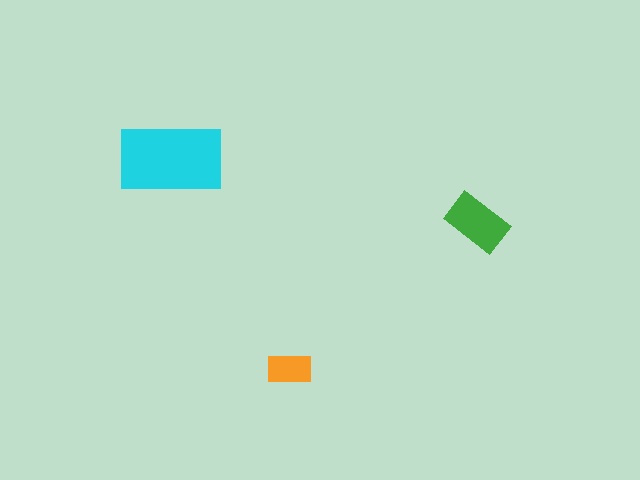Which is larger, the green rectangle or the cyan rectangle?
The cyan one.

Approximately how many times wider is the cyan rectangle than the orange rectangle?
About 2.5 times wider.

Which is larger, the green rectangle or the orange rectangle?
The green one.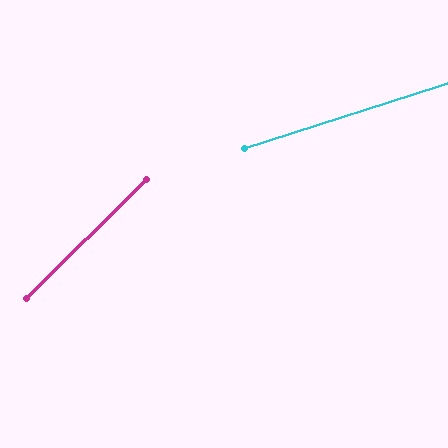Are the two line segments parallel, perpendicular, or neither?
Neither parallel nor perpendicular — they differ by about 27°.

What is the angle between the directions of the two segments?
Approximately 27 degrees.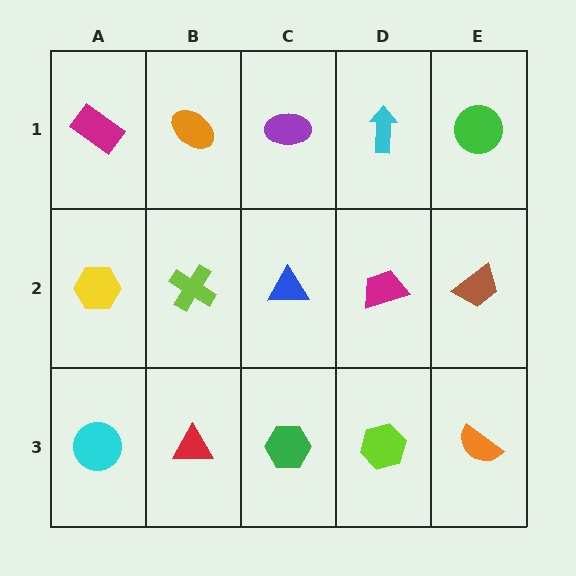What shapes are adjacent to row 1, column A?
A yellow hexagon (row 2, column A), an orange ellipse (row 1, column B).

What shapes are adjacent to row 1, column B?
A lime cross (row 2, column B), a magenta rectangle (row 1, column A), a purple ellipse (row 1, column C).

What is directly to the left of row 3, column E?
A lime hexagon.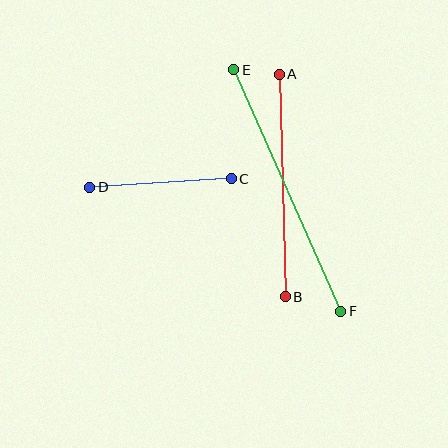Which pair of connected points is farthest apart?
Points E and F are farthest apart.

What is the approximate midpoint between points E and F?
The midpoint is at approximately (287, 190) pixels.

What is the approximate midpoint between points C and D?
The midpoint is at approximately (161, 183) pixels.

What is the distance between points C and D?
The distance is approximately 142 pixels.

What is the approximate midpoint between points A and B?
The midpoint is at approximately (282, 186) pixels.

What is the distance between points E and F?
The distance is approximately 265 pixels.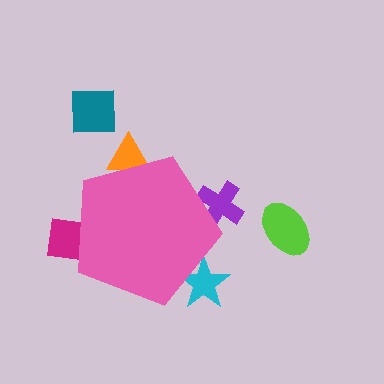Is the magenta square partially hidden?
Yes, the magenta square is partially hidden behind the pink pentagon.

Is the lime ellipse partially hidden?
No, the lime ellipse is fully visible.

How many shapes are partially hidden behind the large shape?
4 shapes are partially hidden.